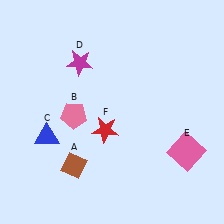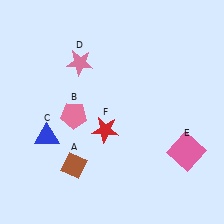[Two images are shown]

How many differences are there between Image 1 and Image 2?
There is 1 difference between the two images.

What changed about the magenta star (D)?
In Image 1, D is magenta. In Image 2, it changed to pink.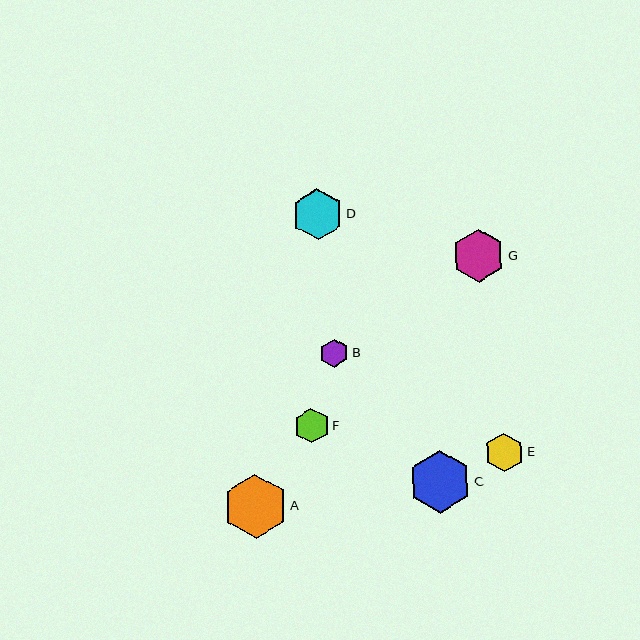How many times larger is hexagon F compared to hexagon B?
Hexagon F is approximately 1.2 times the size of hexagon B.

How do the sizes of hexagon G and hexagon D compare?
Hexagon G and hexagon D are approximately the same size.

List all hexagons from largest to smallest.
From largest to smallest: A, C, G, D, E, F, B.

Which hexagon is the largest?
Hexagon A is the largest with a size of approximately 64 pixels.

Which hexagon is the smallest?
Hexagon B is the smallest with a size of approximately 29 pixels.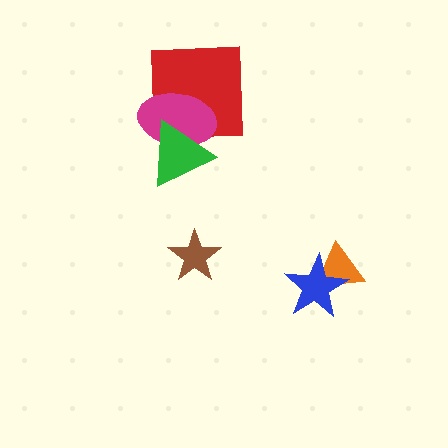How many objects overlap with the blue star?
1 object overlaps with the blue star.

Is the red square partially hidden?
Yes, it is partially covered by another shape.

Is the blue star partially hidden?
No, no other shape covers it.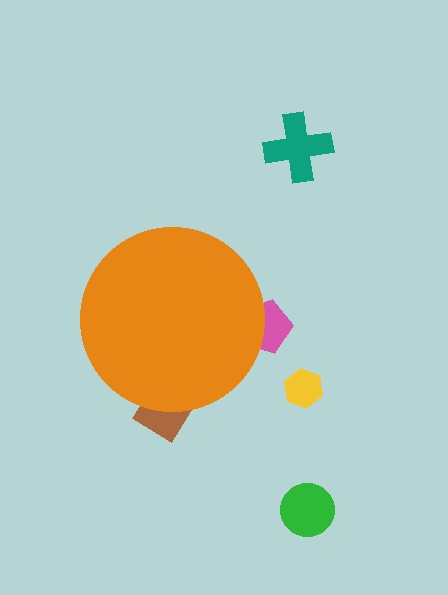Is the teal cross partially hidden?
No, the teal cross is fully visible.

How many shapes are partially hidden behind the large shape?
2 shapes are partially hidden.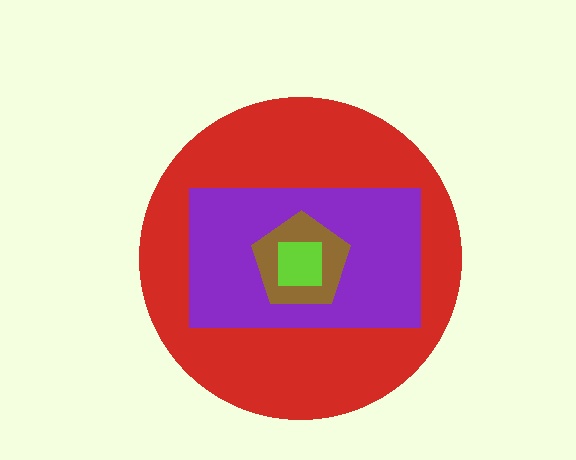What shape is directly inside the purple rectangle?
The brown pentagon.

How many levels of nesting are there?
4.